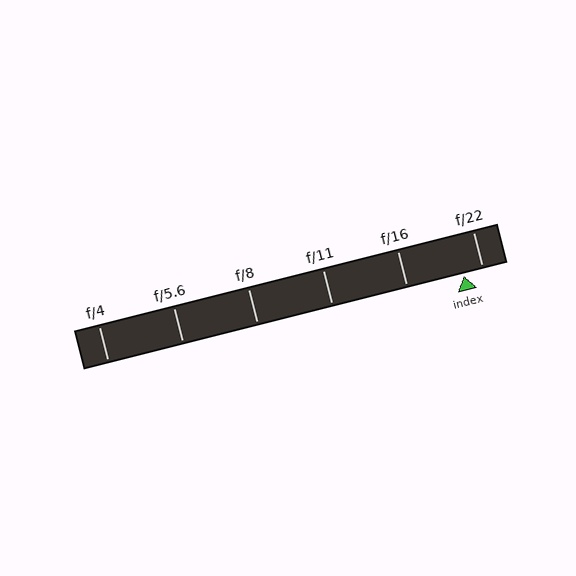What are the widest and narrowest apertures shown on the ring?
The widest aperture shown is f/4 and the narrowest is f/22.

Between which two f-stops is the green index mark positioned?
The index mark is between f/16 and f/22.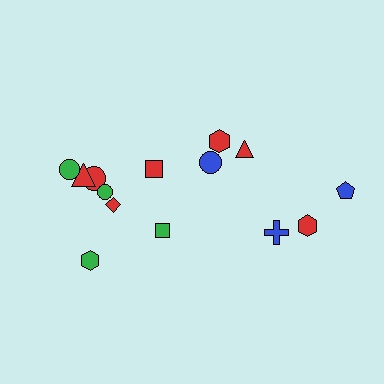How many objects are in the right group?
There are 6 objects.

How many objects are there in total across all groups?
There are 14 objects.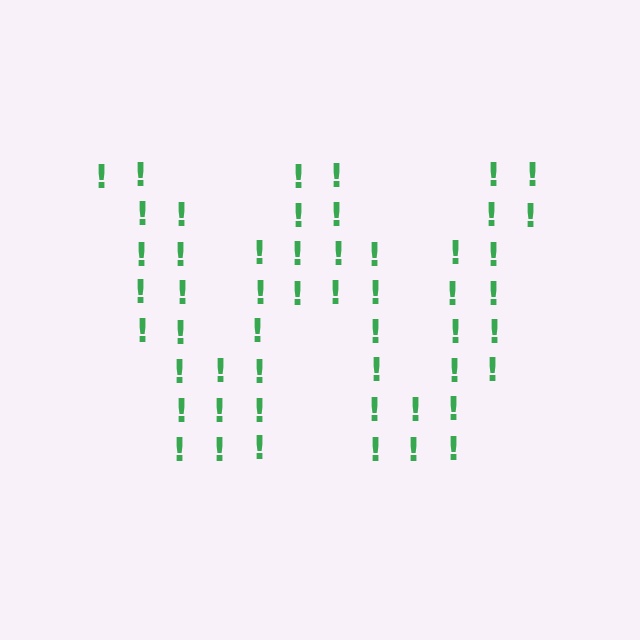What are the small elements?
The small elements are exclamation marks.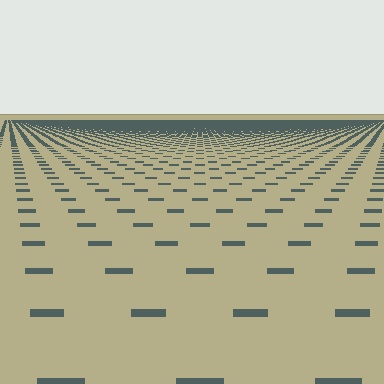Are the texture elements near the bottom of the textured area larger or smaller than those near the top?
Larger. Near the bottom, elements are closer to the viewer and appear at a bigger on-screen size.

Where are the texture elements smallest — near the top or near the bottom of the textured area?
Near the top.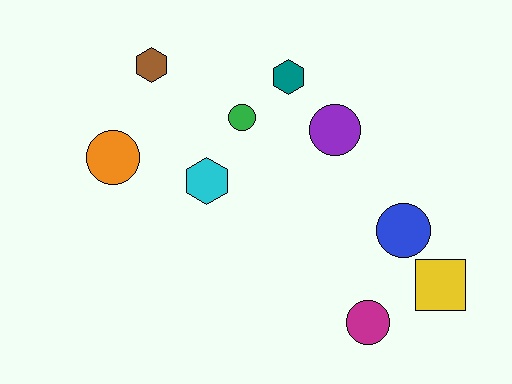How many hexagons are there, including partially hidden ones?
There are 3 hexagons.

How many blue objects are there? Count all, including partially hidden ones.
There is 1 blue object.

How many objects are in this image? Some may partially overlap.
There are 9 objects.